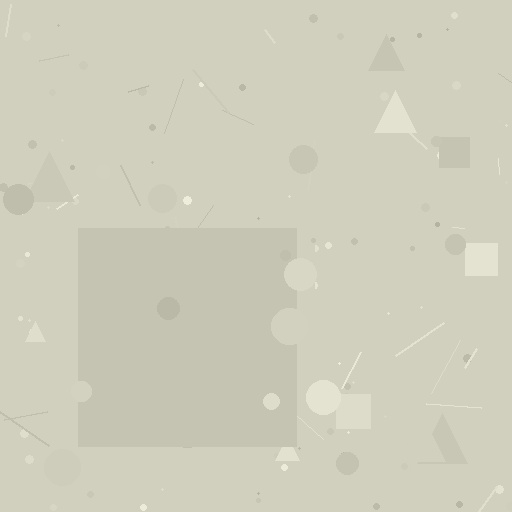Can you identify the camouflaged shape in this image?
The camouflaged shape is a square.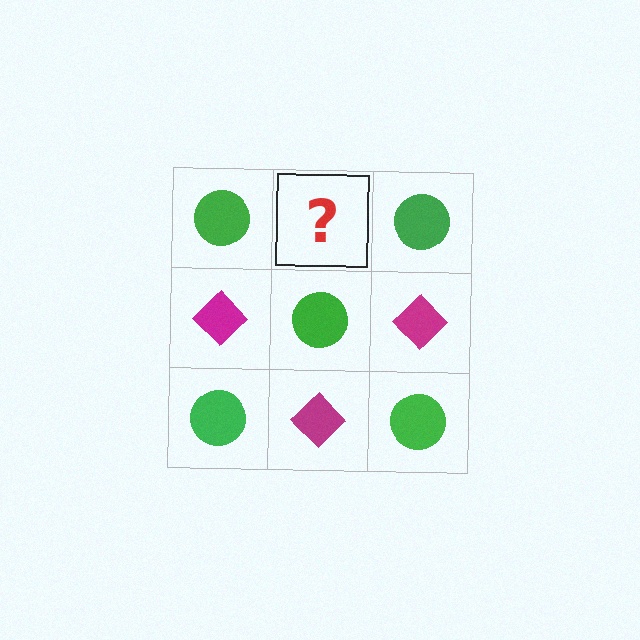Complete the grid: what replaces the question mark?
The question mark should be replaced with a magenta diamond.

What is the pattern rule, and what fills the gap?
The rule is that it alternates green circle and magenta diamond in a checkerboard pattern. The gap should be filled with a magenta diamond.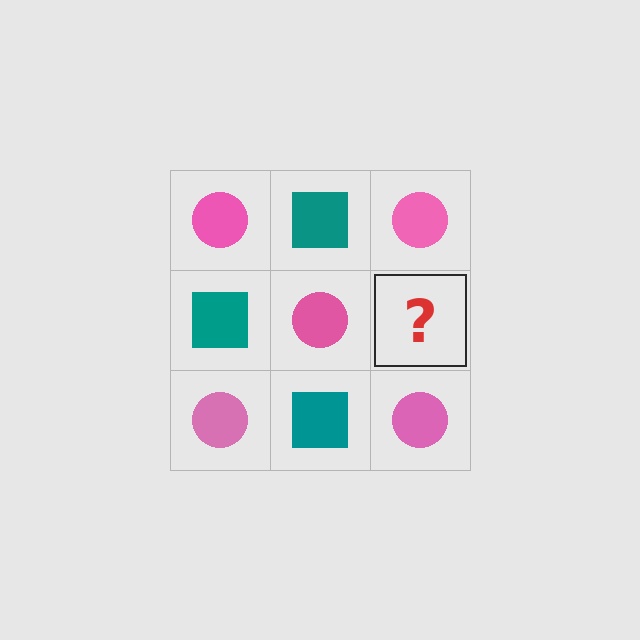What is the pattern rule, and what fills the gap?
The rule is that it alternates pink circle and teal square in a checkerboard pattern. The gap should be filled with a teal square.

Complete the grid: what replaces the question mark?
The question mark should be replaced with a teal square.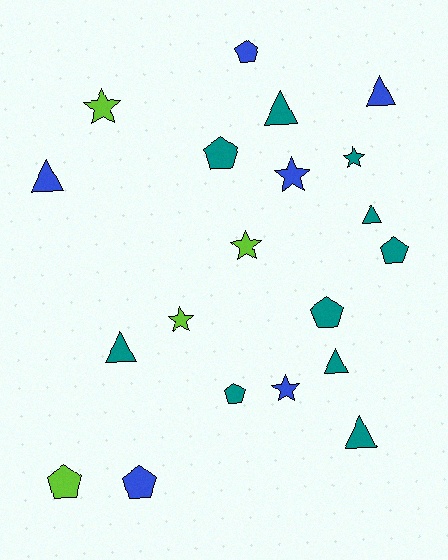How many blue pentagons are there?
There are 2 blue pentagons.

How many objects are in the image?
There are 20 objects.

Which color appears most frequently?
Teal, with 10 objects.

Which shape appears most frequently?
Triangle, with 7 objects.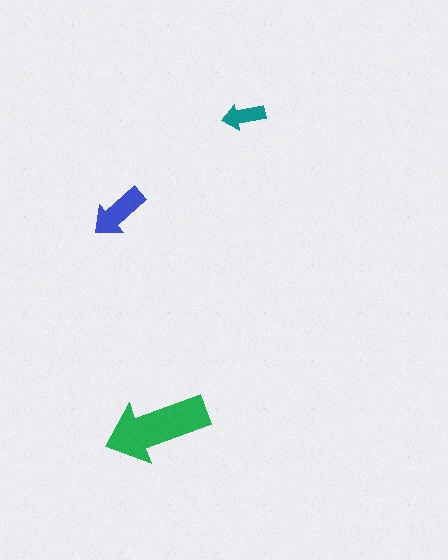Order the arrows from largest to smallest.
the green one, the blue one, the teal one.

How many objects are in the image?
There are 3 objects in the image.